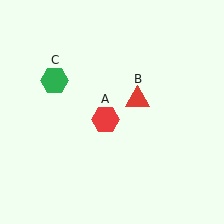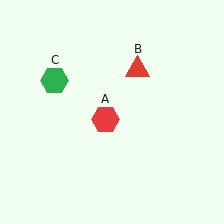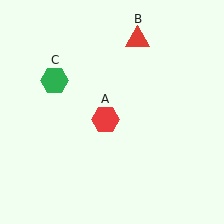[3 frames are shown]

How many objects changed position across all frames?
1 object changed position: red triangle (object B).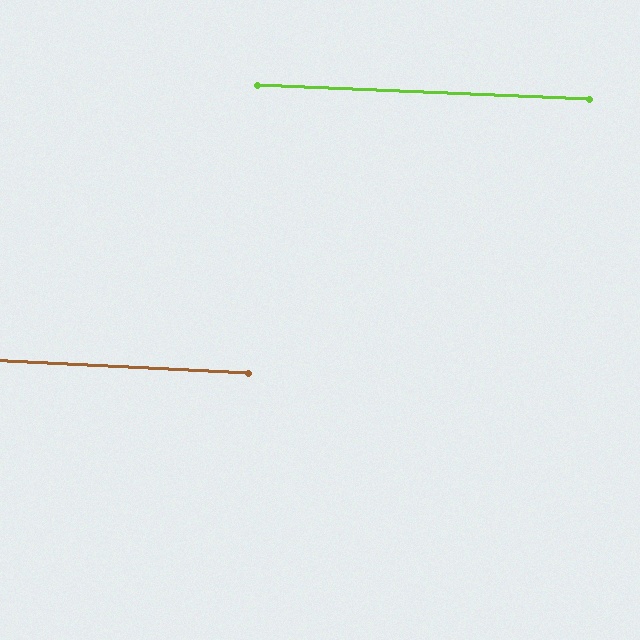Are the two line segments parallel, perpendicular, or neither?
Parallel — their directions differ by only 0.4°.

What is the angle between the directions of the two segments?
Approximately 0 degrees.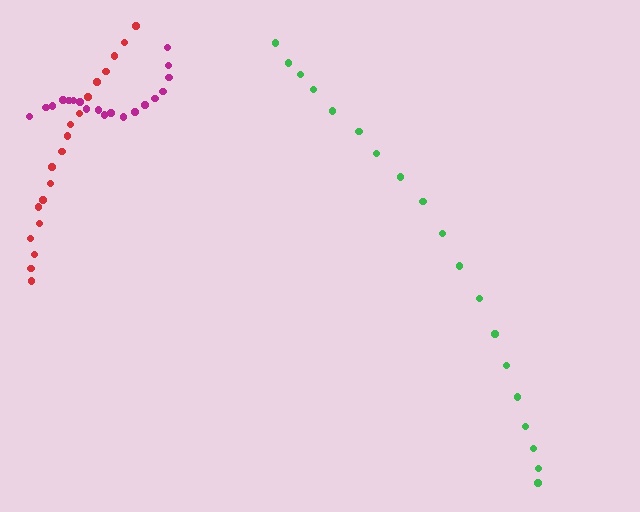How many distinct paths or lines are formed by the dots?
There are 3 distinct paths.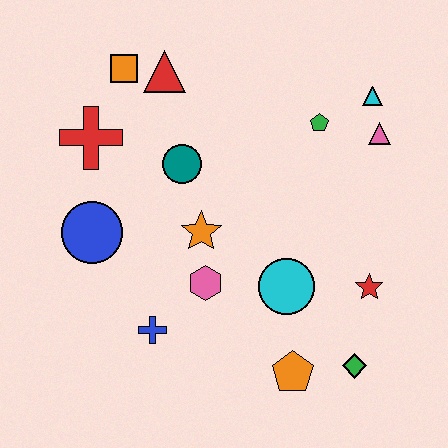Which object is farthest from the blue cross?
The cyan triangle is farthest from the blue cross.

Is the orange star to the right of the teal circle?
Yes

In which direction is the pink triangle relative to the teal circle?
The pink triangle is to the right of the teal circle.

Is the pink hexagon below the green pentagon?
Yes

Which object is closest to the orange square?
The red triangle is closest to the orange square.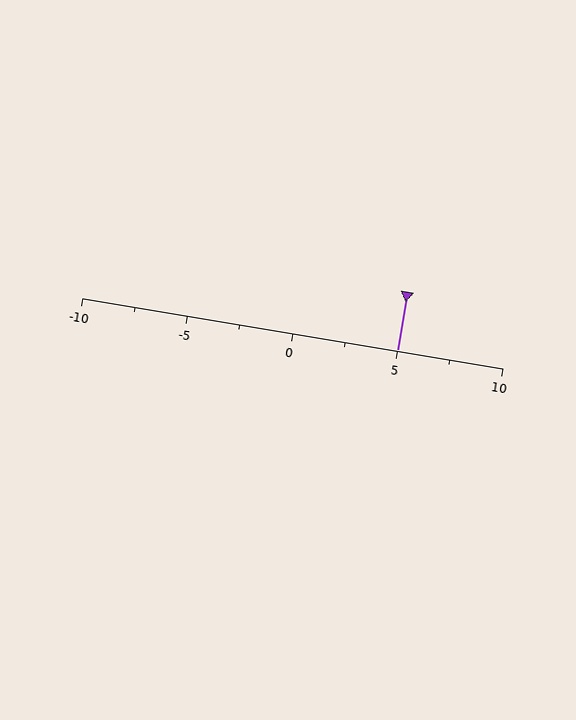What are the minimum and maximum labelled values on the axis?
The axis runs from -10 to 10.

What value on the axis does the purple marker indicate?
The marker indicates approximately 5.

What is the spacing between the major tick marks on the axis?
The major ticks are spaced 5 apart.